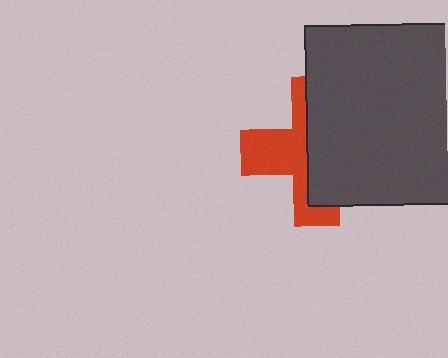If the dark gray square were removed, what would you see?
You would see the complete red cross.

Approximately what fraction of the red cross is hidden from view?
Roughly 57% of the red cross is hidden behind the dark gray square.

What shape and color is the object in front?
The object in front is a dark gray square.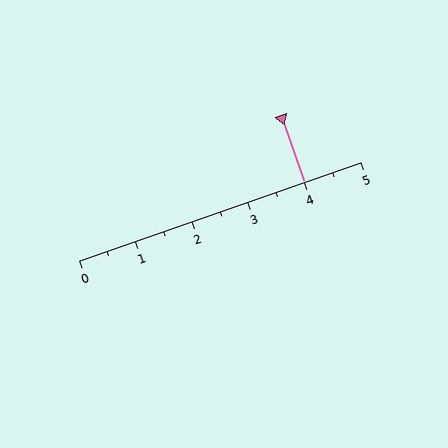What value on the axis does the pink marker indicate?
The marker indicates approximately 4.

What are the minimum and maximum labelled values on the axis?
The axis runs from 0 to 5.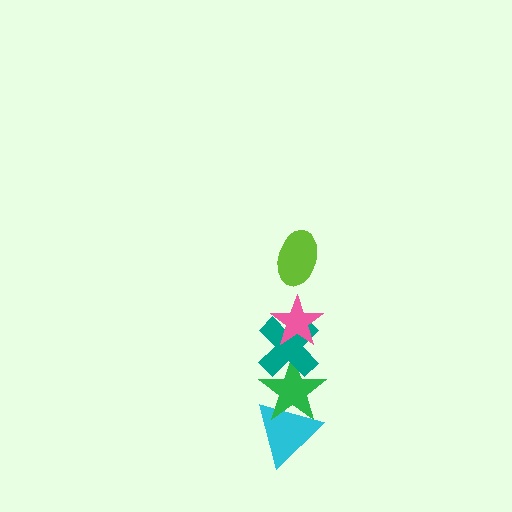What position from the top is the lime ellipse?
The lime ellipse is 1st from the top.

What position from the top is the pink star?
The pink star is 2nd from the top.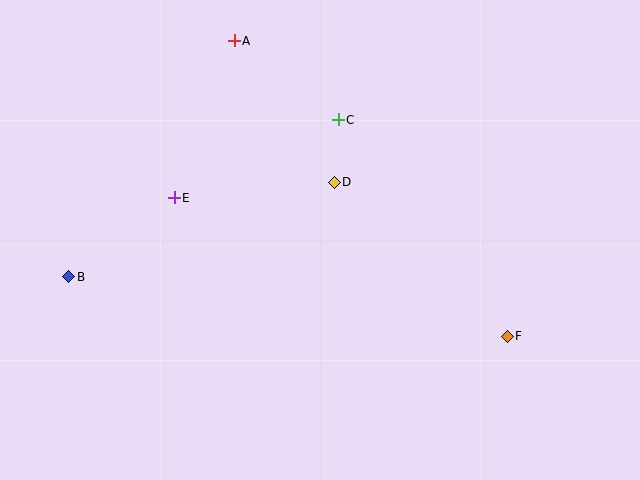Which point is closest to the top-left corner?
Point A is closest to the top-left corner.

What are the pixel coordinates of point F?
Point F is at (507, 336).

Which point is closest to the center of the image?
Point D at (334, 182) is closest to the center.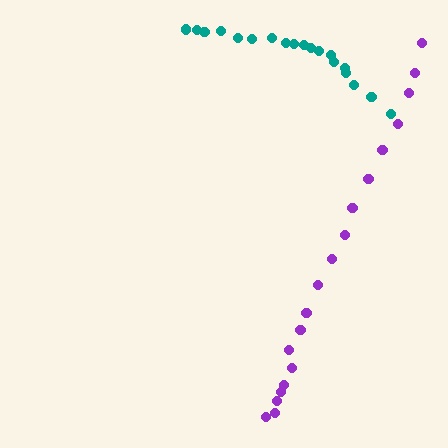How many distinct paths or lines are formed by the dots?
There are 2 distinct paths.